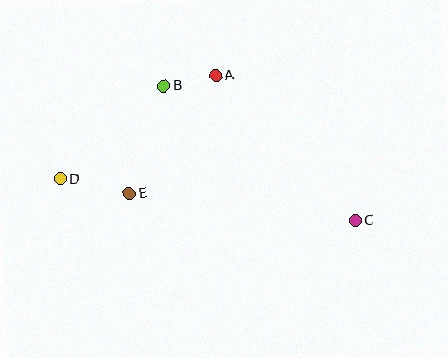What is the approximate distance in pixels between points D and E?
The distance between D and E is approximately 71 pixels.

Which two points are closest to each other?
Points A and B are closest to each other.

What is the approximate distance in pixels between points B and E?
The distance between B and E is approximately 113 pixels.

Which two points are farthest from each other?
Points C and D are farthest from each other.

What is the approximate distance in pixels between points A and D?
The distance between A and D is approximately 187 pixels.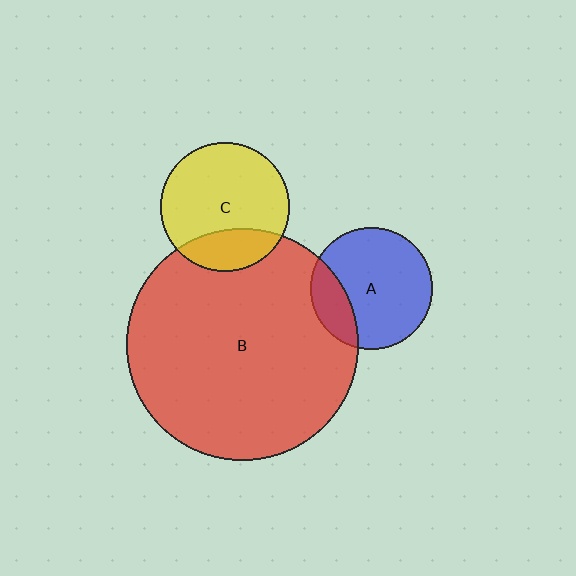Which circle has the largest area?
Circle B (red).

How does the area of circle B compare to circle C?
Approximately 3.2 times.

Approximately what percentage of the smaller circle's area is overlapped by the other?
Approximately 25%.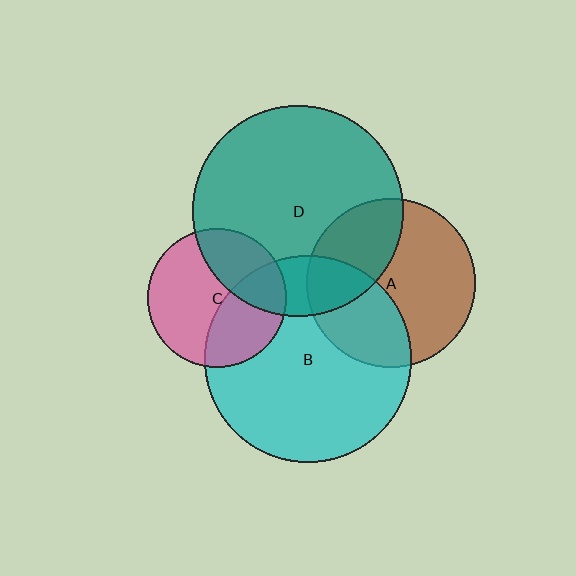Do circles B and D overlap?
Yes.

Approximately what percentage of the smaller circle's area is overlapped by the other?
Approximately 20%.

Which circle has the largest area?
Circle D (teal).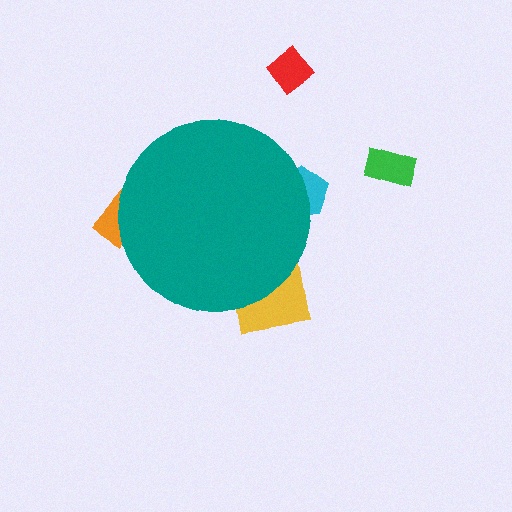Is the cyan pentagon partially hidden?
Yes, the cyan pentagon is partially hidden behind the teal circle.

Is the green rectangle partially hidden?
No, the green rectangle is fully visible.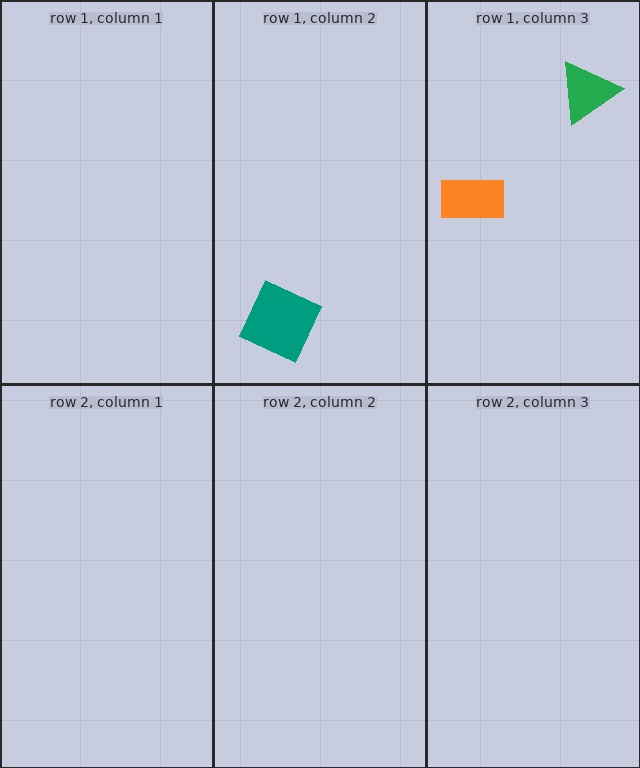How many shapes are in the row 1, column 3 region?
2.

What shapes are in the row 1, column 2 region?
The teal square.